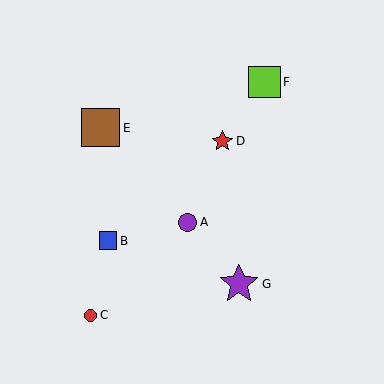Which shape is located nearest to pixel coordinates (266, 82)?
The lime square (labeled F) at (265, 82) is nearest to that location.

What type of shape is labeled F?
Shape F is a lime square.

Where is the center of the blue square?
The center of the blue square is at (108, 241).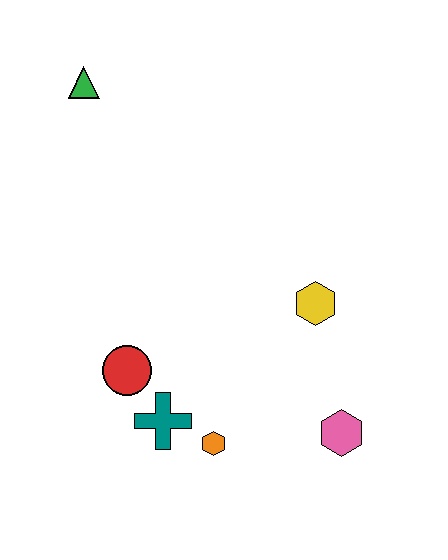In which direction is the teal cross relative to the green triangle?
The teal cross is below the green triangle.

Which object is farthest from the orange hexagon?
The green triangle is farthest from the orange hexagon.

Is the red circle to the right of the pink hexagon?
No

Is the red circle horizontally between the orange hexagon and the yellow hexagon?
No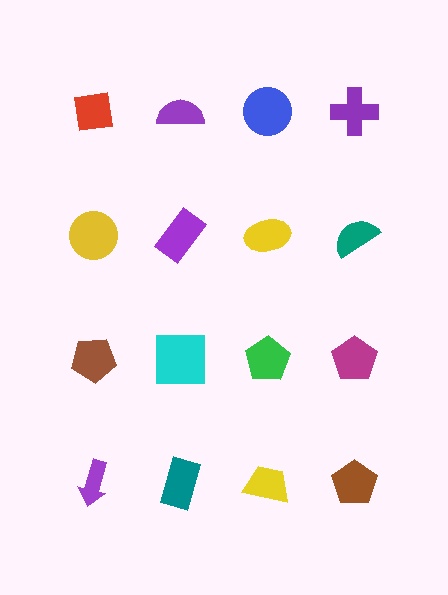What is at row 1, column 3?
A blue circle.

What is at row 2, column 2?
A purple rectangle.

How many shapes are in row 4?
4 shapes.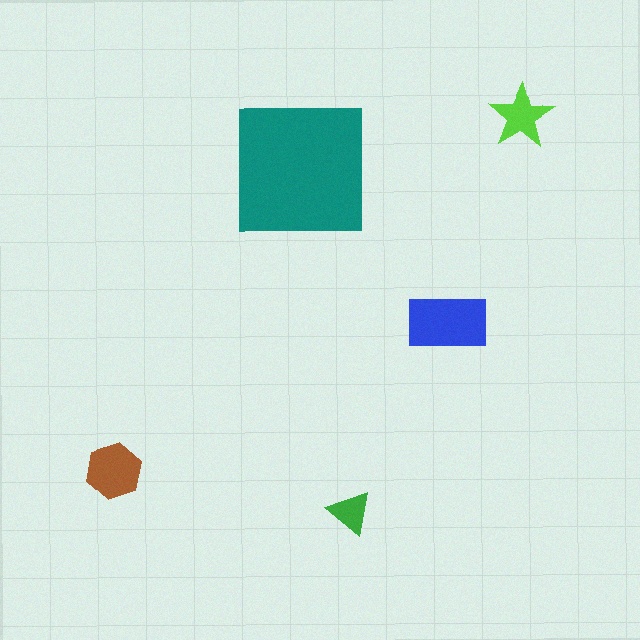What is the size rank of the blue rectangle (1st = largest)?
2nd.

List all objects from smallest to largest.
The green triangle, the lime star, the brown hexagon, the blue rectangle, the teal square.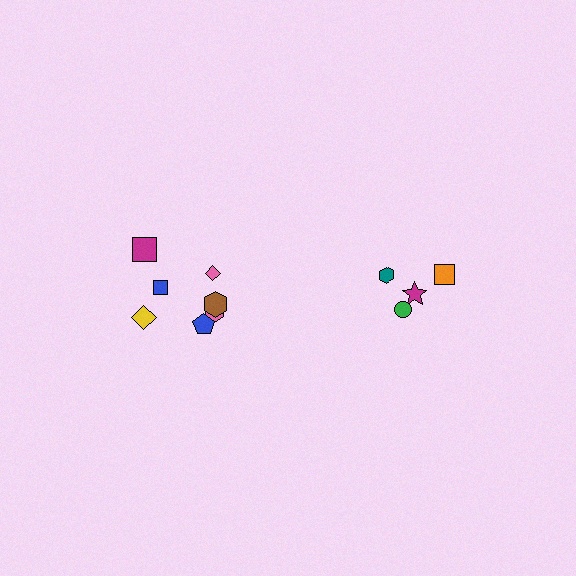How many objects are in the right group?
There are 4 objects.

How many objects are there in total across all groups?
There are 11 objects.